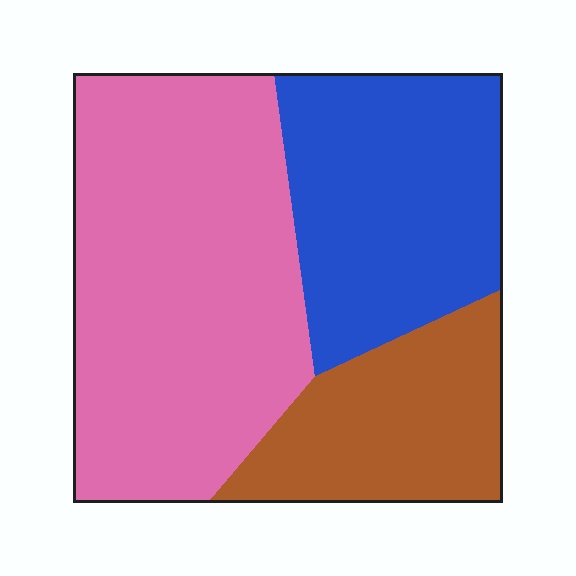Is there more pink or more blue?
Pink.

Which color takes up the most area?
Pink, at roughly 50%.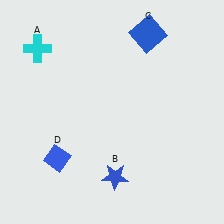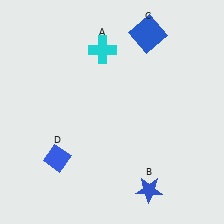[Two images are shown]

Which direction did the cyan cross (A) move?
The cyan cross (A) moved right.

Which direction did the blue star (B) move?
The blue star (B) moved right.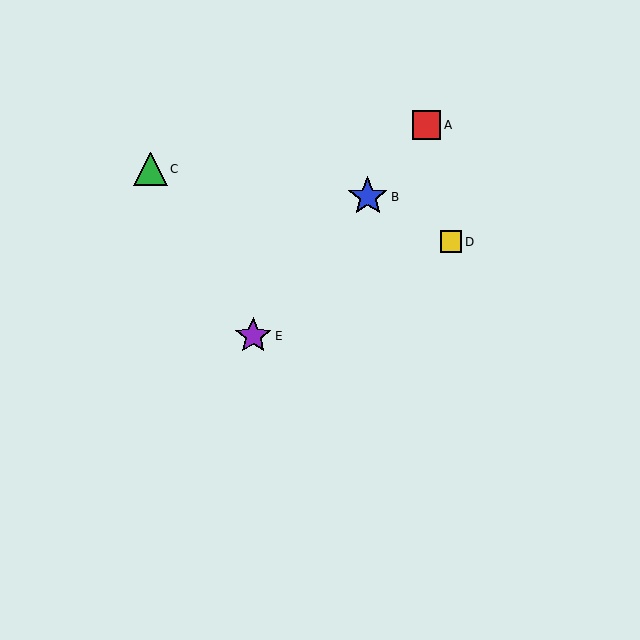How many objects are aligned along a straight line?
3 objects (A, B, E) are aligned along a straight line.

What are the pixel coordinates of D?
Object D is at (451, 242).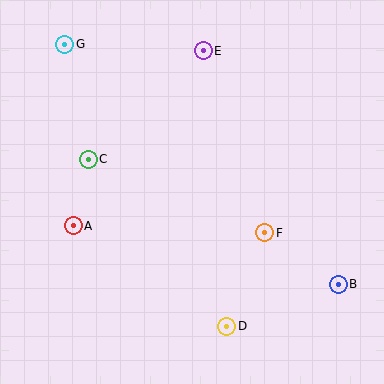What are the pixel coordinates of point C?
Point C is at (88, 159).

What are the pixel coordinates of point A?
Point A is at (73, 226).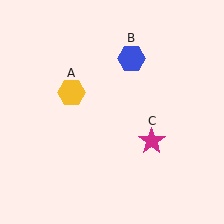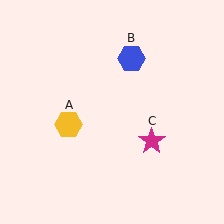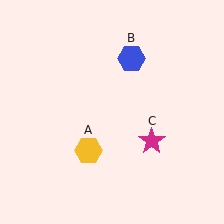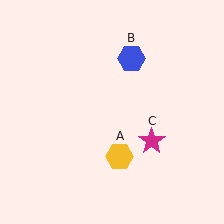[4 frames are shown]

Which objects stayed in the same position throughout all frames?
Blue hexagon (object B) and magenta star (object C) remained stationary.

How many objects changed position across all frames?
1 object changed position: yellow hexagon (object A).